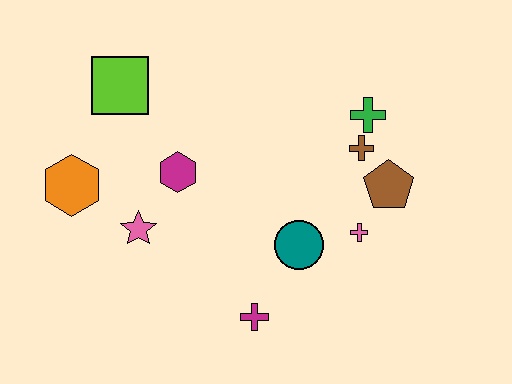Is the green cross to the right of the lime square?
Yes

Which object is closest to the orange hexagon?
The pink star is closest to the orange hexagon.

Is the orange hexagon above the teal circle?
Yes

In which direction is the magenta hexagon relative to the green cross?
The magenta hexagon is to the left of the green cross.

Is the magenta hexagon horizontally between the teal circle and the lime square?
Yes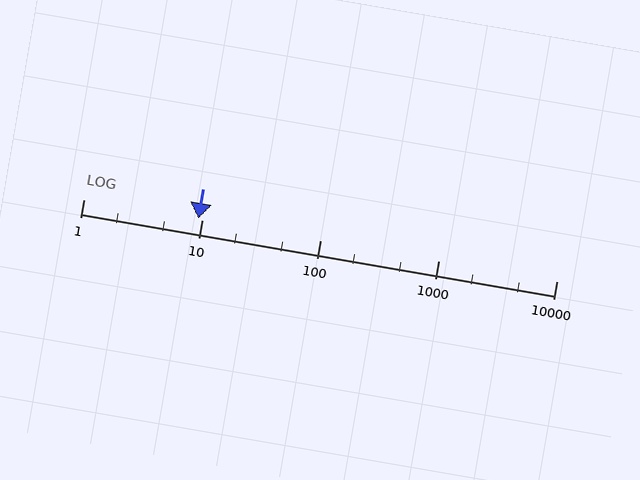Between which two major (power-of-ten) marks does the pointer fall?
The pointer is between 1 and 10.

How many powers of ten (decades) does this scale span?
The scale spans 4 decades, from 1 to 10000.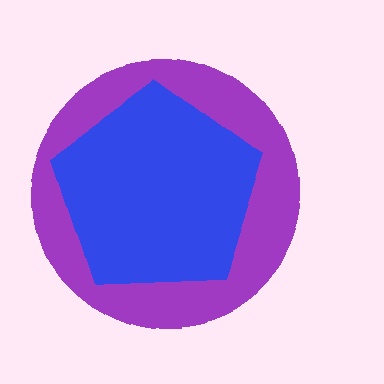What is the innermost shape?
The blue pentagon.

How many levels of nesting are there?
2.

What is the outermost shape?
The purple circle.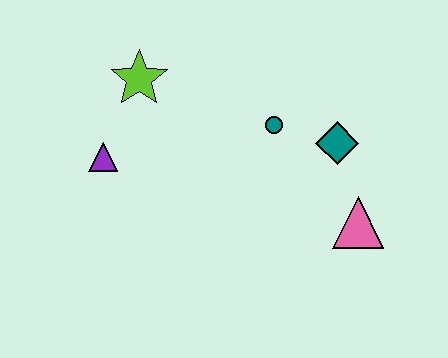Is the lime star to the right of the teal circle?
No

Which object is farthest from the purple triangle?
The pink triangle is farthest from the purple triangle.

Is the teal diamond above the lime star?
No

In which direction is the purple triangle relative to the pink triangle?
The purple triangle is to the left of the pink triangle.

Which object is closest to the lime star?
The purple triangle is closest to the lime star.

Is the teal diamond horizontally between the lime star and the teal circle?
No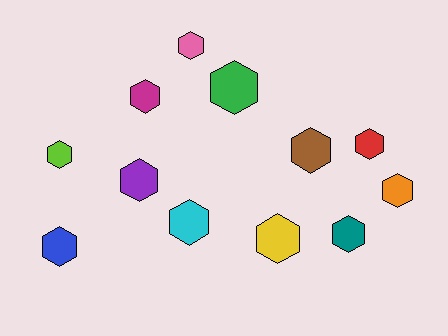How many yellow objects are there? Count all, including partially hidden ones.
There is 1 yellow object.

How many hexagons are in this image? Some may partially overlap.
There are 12 hexagons.